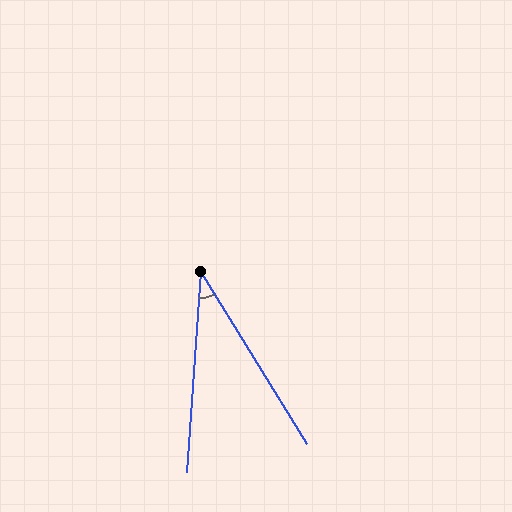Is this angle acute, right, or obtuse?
It is acute.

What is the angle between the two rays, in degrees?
Approximately 36 degrees.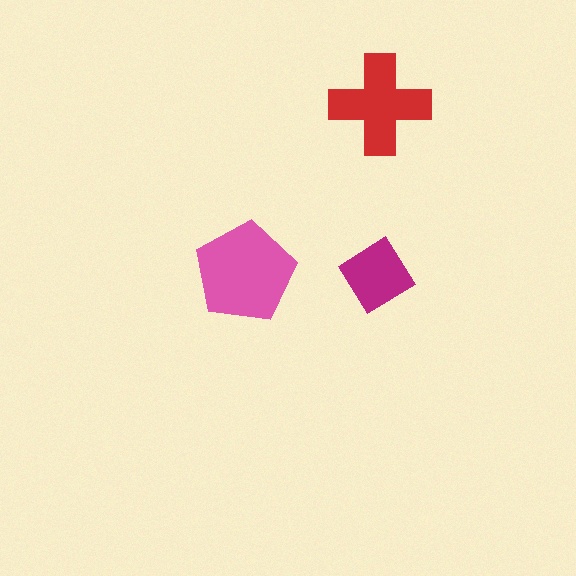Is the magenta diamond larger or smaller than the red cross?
Smaller.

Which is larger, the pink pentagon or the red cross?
The pink pentagon.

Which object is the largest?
The pink pentagon.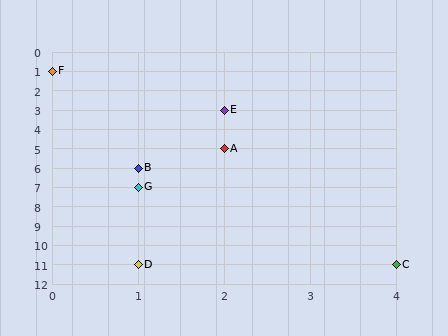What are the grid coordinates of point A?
Point A is at grid coordinates (2, 5).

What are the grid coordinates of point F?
Point F is at grid coordinates (0, 1).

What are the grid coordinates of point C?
Point C is at grid coordinates (4, 11).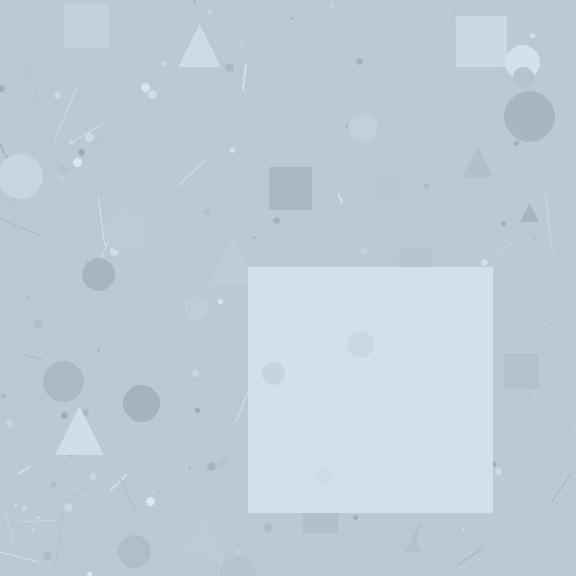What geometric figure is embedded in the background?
A square is embedded in the background.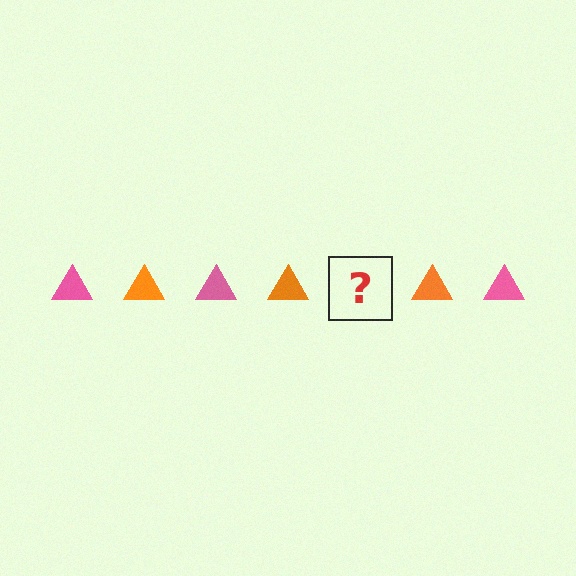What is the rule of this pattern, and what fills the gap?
The rule is that the pattern cycles through pink, orange triangles. The gap should be filled with a pink triangle.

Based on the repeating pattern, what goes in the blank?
The blank should be a pink triangle.